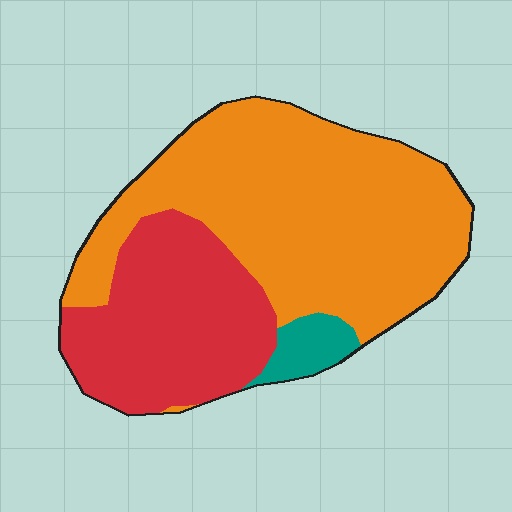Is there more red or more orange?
Orange.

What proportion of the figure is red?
Red takes up between a quarter and a half of the figure.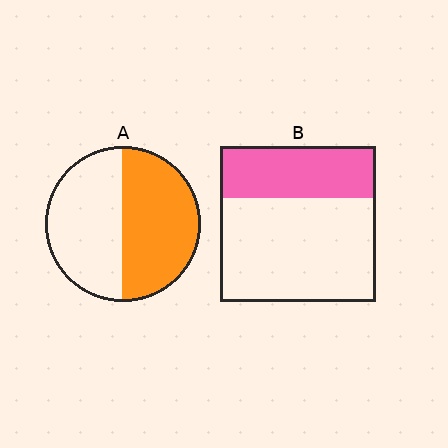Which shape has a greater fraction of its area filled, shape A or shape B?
Shape A.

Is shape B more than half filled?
No.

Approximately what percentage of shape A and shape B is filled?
A is approximately 50% and B is approximately 35%.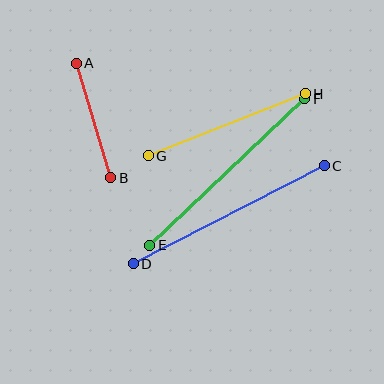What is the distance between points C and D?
The distance is approximately 215 pixels.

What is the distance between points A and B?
The distance is approximately 120 pixels.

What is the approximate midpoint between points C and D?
The midpoint is at approximately (229, 215) pixels.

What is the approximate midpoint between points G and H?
The midpoint is at approximately (227, 125) pixels.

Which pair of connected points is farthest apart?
Points C and D are farthest apart.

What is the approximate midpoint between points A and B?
The midpoint is at approximately (94, 121) pixels.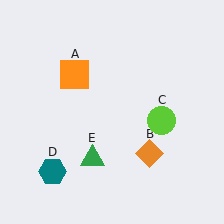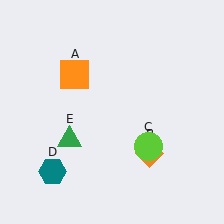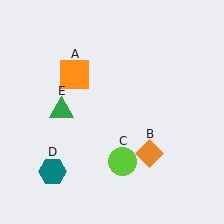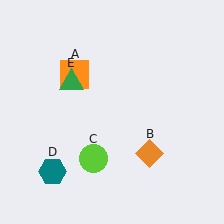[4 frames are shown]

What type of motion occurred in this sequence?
The lime circle (object C), green triangle (object E) rotated clockwise around the center of the scene.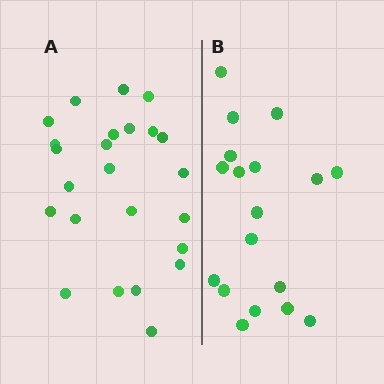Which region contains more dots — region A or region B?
Region A (the left region) has more dots.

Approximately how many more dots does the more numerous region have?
Region A has about 6 more dots than region B.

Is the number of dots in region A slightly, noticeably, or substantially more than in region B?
Region A has noticeably more, but not dramatically so. The ratio is roughly 1.3 to 1.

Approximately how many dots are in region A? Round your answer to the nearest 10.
About 20 dots. (The exact count is 24, which rounds to 20.)